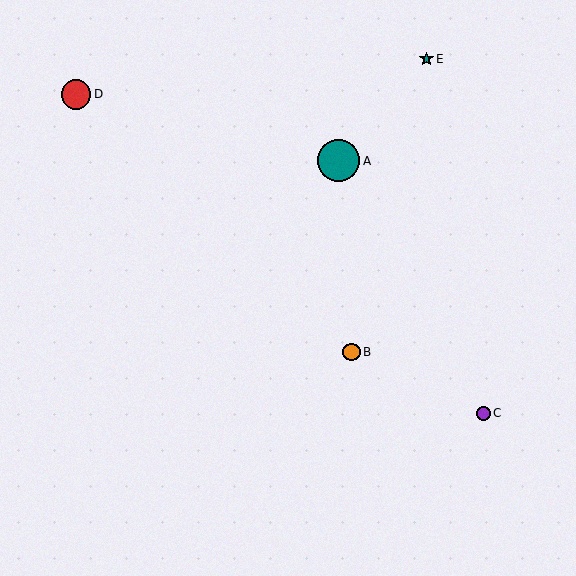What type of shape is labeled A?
Shape A is a teal circle.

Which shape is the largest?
The teal circle (labeled A) is the largest.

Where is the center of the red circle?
The center of the red circle is at (76, 94).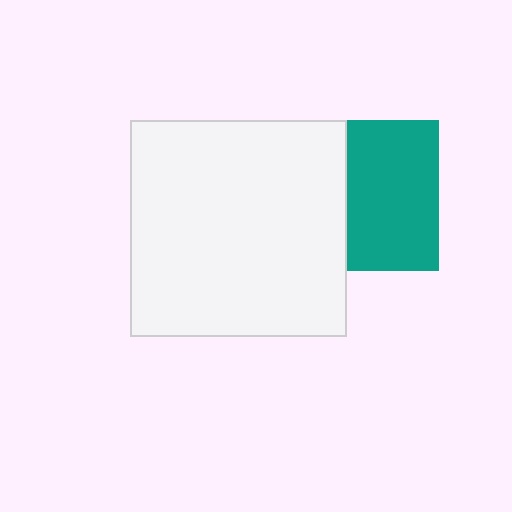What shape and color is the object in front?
The object in front is a white square.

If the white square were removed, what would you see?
You would see the complete teal square.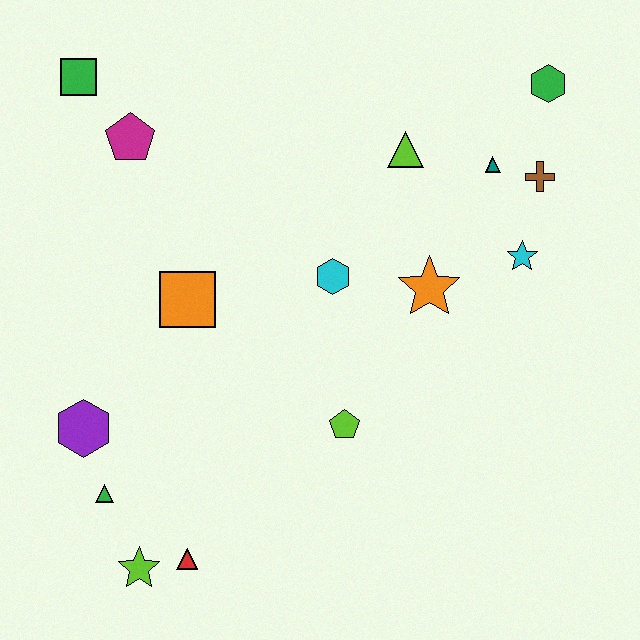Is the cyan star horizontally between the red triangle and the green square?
No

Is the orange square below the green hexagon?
Yes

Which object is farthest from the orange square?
The green hexagon is farthest from the orange square.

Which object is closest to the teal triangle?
The brown cross is closest to the teal triangle.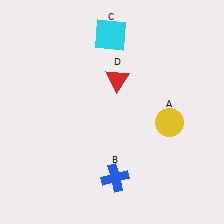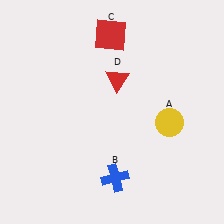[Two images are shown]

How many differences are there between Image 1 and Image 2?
There is 1 difference between the two images.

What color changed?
The square (C) changed from cyan in Image 1 to red in Image 2.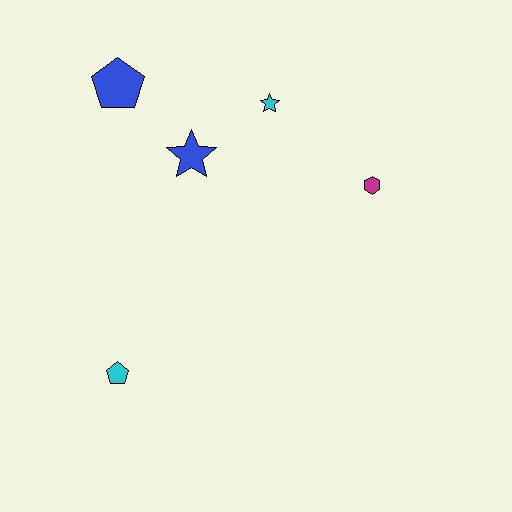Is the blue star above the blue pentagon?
No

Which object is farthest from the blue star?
The cyan pentagon is farthest from the blue star.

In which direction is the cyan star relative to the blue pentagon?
The cyan star is to the right of the blue pentagon.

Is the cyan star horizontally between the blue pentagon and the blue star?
No